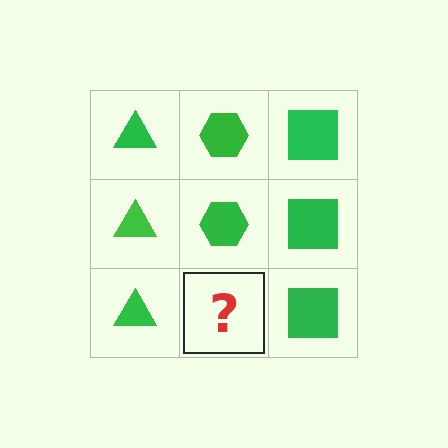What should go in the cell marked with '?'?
The missing cell should contain a green hexagon.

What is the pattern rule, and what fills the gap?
The rule is that each column has a consistent shape. The gap should be filled with a green hexagon.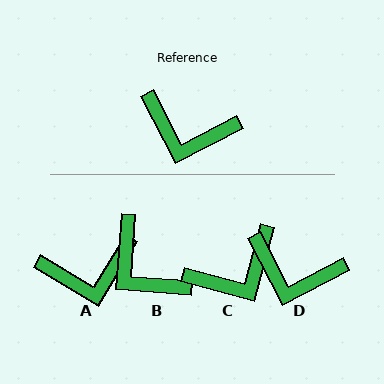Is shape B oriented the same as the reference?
No, it is off by about 31 degrees.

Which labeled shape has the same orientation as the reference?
D.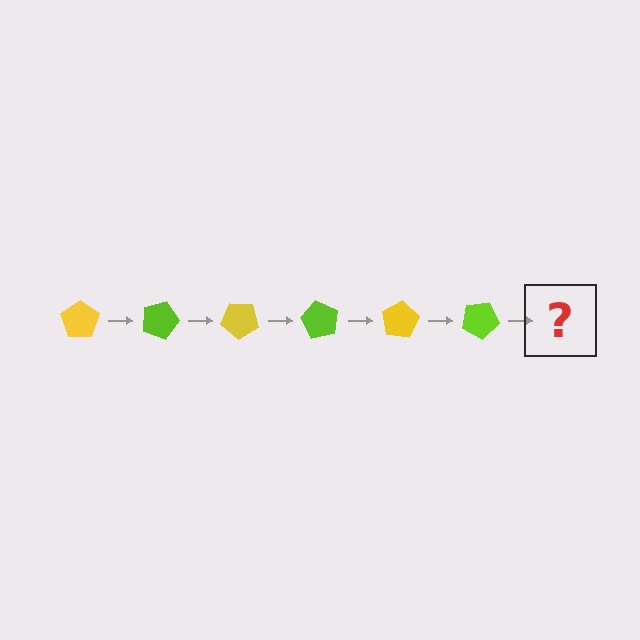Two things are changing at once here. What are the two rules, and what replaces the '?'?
The two rules are that it rotates 20 degrees each step and the color cycles through yellow and lime. The '?' should be a yellow pentagon, rotated 120 degrees from the start.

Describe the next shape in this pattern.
It should be a yellow pentagon, rotated 120 degrees from the start.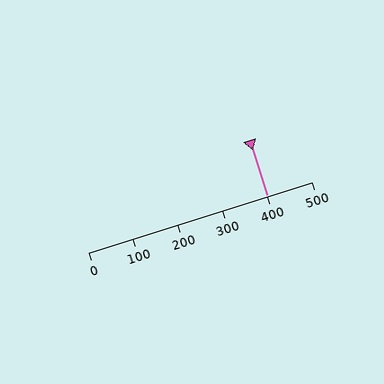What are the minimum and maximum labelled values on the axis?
The axis runs from 0 to 500.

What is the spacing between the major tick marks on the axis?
The major ticks are spaced 100 apart.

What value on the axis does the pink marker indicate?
The marker indicates approximately 400.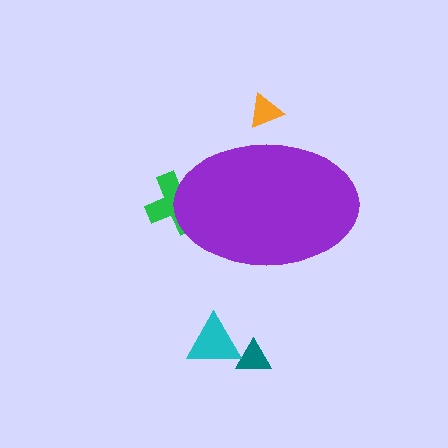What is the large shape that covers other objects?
A purple ellipse.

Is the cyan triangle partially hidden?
No, the cyan triangle is fully visible.